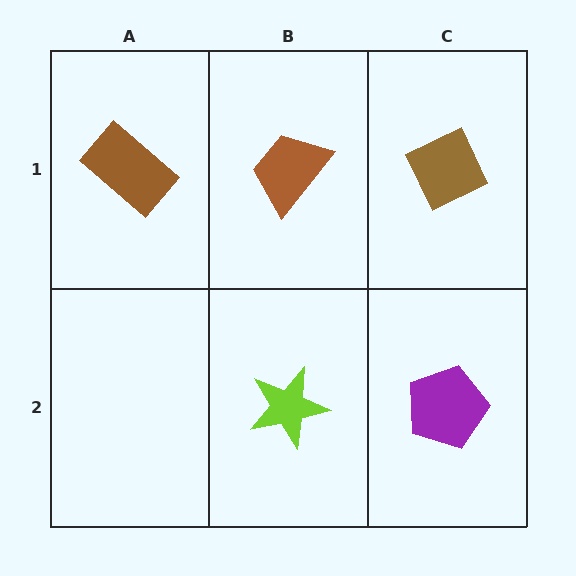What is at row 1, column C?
A brown diamond.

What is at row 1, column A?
A brown rectangle.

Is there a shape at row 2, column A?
No, that cell is empty.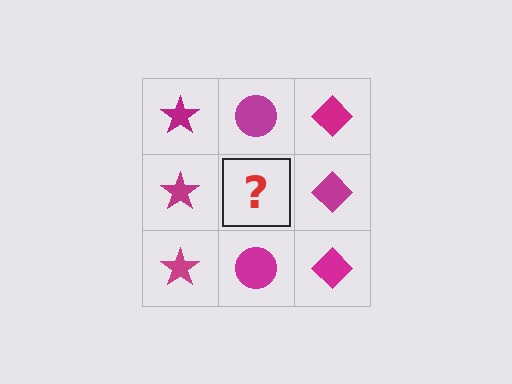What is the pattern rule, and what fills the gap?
The rule is that each column has a consistent shape. The gap should be filled with a magenta circle.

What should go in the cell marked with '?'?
The missing cell should contain a magenta circle.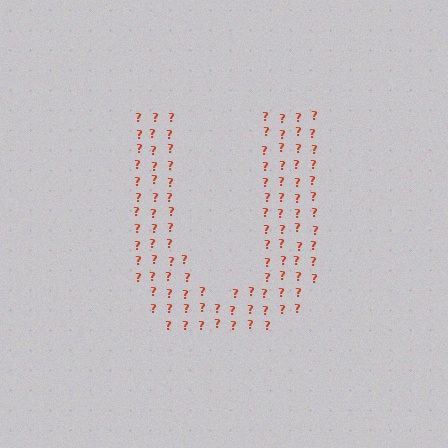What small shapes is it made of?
It is made of small question marks.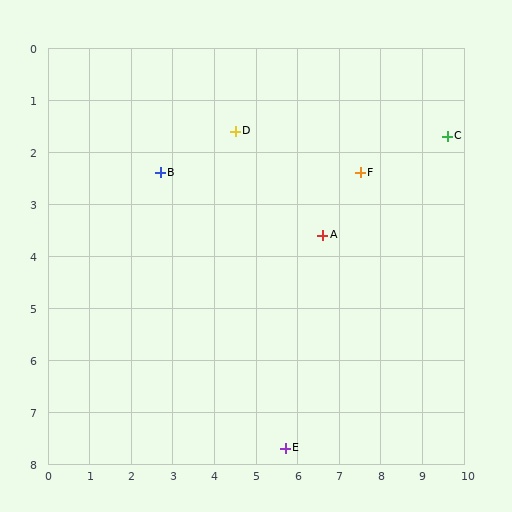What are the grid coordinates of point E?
Point E is at approximately (5.7, 7.7).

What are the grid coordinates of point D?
Point D is at approximately (4.5, 1.6).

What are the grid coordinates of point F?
Point F is at approximately (7.5, 2.4).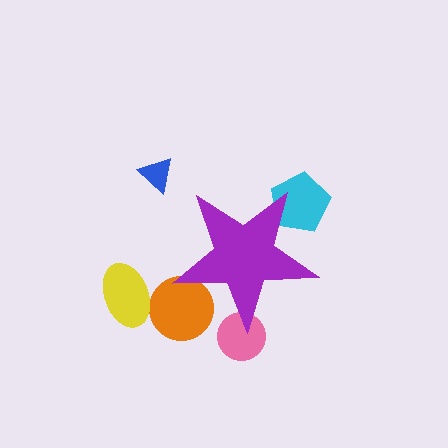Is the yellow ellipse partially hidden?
No, the yellow ellipse is fully visible.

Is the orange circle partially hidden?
Yes, the orange circle is partially hidden behind the purple star.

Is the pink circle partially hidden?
Yes, the pink circle is partially hidden behind the purple star.